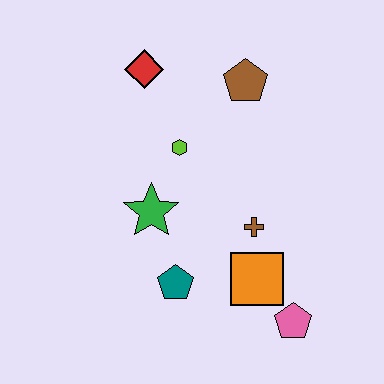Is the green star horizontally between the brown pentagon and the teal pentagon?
No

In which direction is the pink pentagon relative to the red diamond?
The pink pentagon is below the red diamond.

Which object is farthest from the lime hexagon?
The pink pentagon is farthest from the lime hexagon.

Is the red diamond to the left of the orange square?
Yes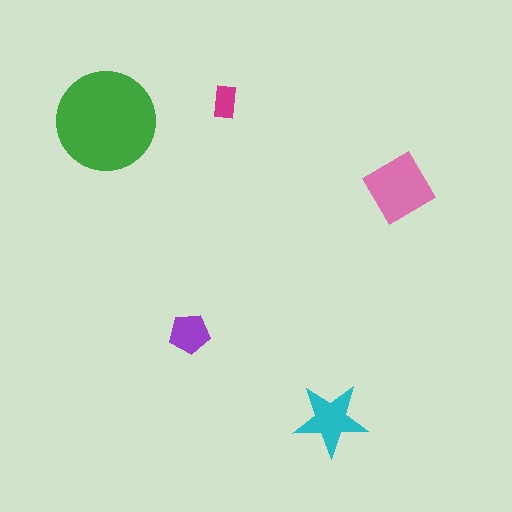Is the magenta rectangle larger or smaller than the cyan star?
Smaller.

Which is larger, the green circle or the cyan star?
The green circle.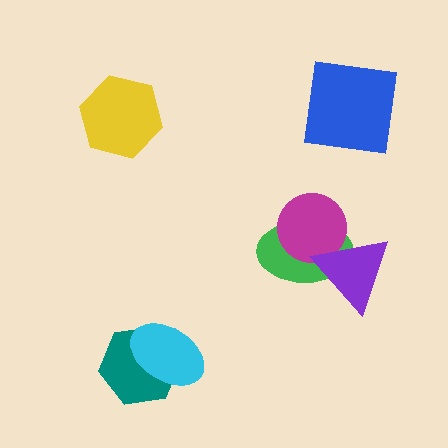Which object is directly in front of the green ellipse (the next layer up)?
The magenta circle is directly in front of the green ellipse.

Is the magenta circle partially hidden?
Yes, it is partially covered by another shape.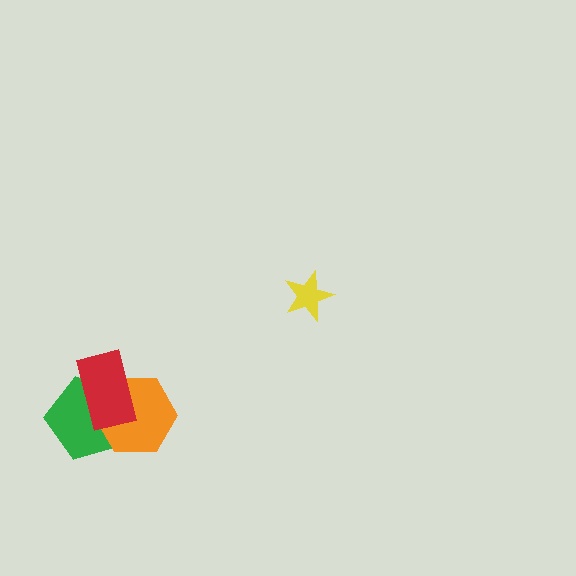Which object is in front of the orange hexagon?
The red rectangle is in front of the orange hexagon.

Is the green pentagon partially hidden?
Yes, it is partially covered by another shape.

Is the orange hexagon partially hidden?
Yes, it is partially covered by another shape.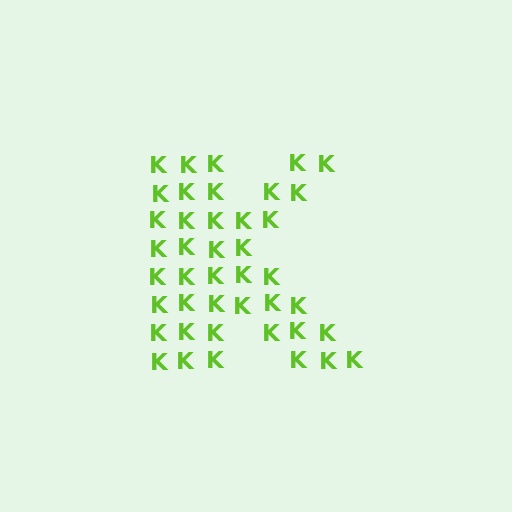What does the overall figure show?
The overall figure shows the letter K.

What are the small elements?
The small elements are letter K's.